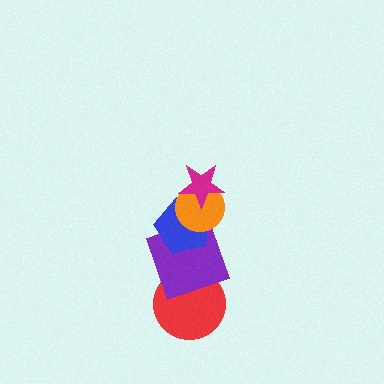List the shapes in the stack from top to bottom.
From top to bottom: the magenta star, the orange circle, the blue pentagon, the purple square, the red circle.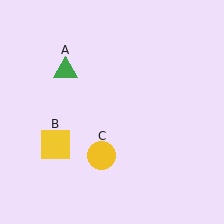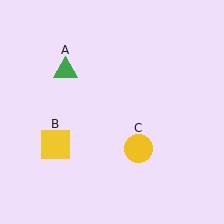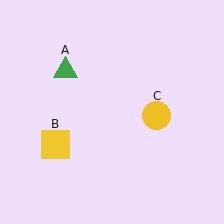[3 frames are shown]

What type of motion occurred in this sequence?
The yellow circle (object C) rotated counterclockwise around the center of the scene.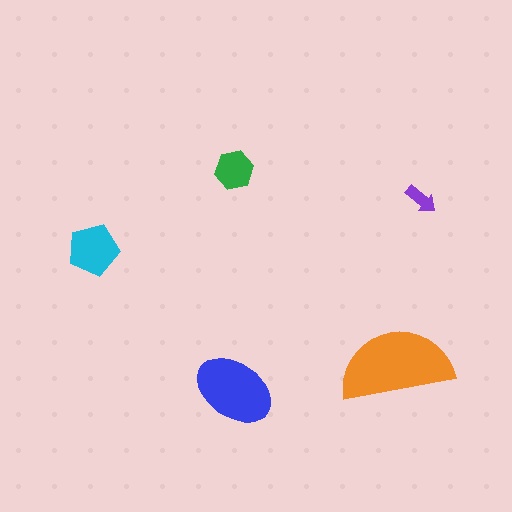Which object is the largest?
The orange semicircle.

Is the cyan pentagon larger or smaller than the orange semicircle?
Smaller.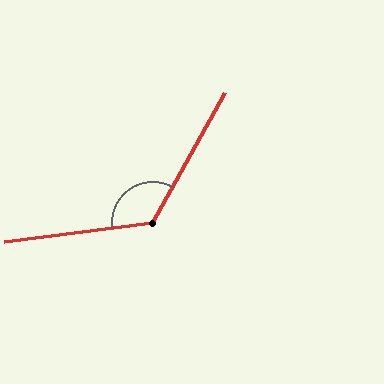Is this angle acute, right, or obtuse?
It is obtuse.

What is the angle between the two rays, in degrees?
Approximately 127 degrees.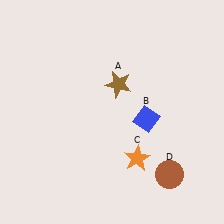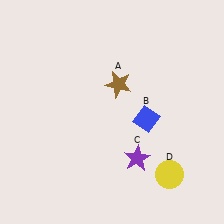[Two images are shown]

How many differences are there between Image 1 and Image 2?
There are 2 differences between the two images.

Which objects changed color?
C changed from orange to purple. D changed from brown to yellow.